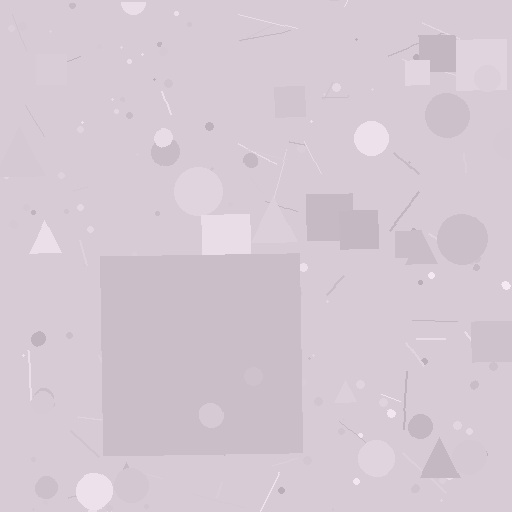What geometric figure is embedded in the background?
A square is embedded in the background.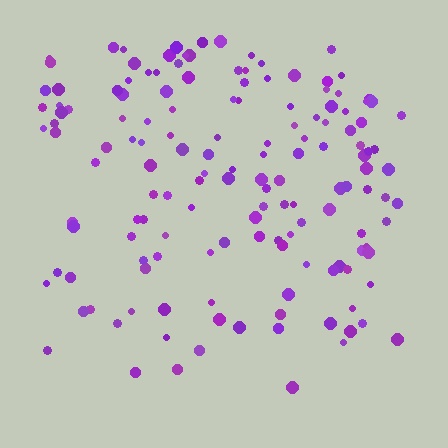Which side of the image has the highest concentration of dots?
The top.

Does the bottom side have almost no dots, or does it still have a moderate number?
Still a moderate number, just noticeably fewer than the top.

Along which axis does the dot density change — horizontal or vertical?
Vertical.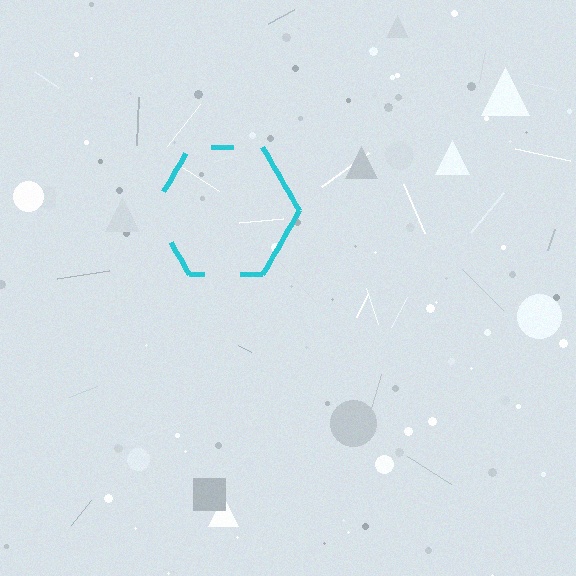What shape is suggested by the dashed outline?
The dashed outline suggests a hexagon.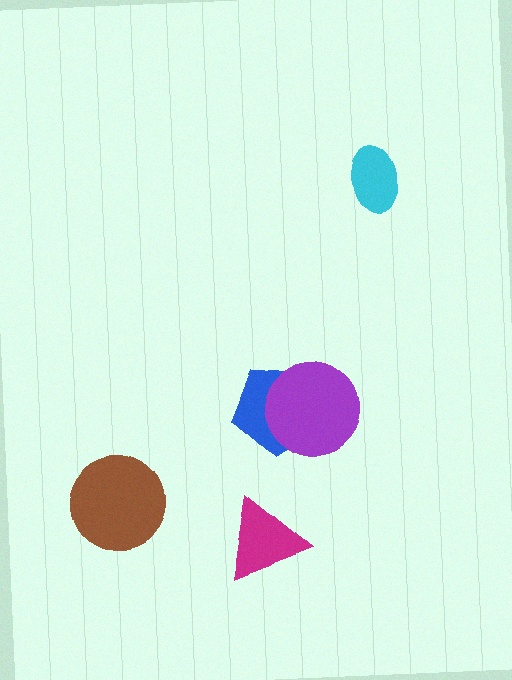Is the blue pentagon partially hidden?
Yes, it is partially covered by another shape.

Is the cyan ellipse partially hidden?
No, no other shape covers it.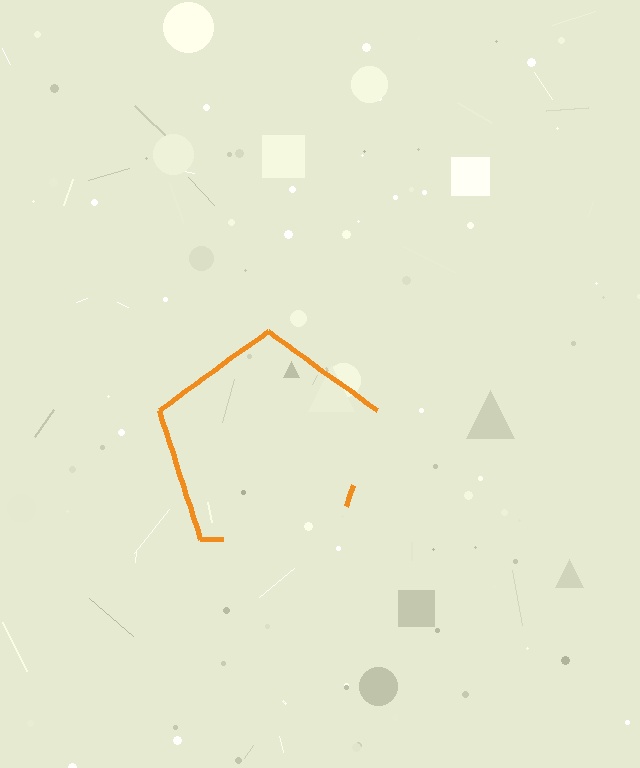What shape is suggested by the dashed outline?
The dashed outline suggests a pentagon.